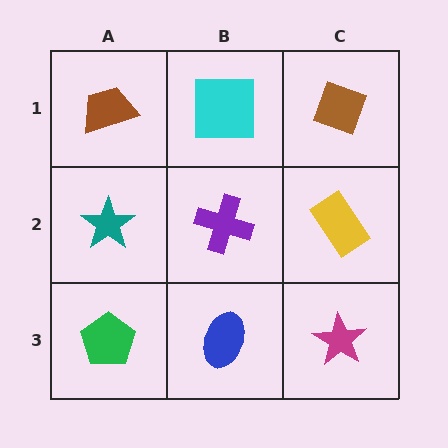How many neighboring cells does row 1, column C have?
2.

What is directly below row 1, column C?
A yellow rectangle.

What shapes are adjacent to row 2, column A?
A brown trapezoid (row 1, column A), a green pentagon (row 3, column A), a purple cross (row 2, column B).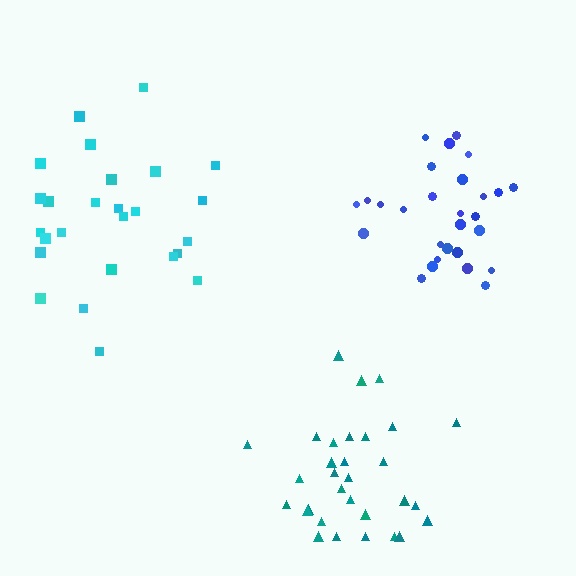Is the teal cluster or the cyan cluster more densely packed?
Teal.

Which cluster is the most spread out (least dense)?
Cyan.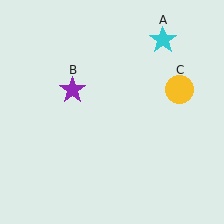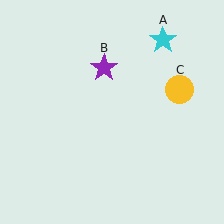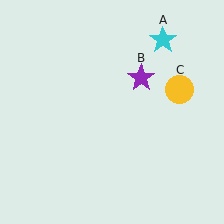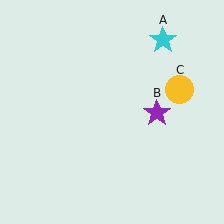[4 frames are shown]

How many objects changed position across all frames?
1 object changed position: purple star (object B).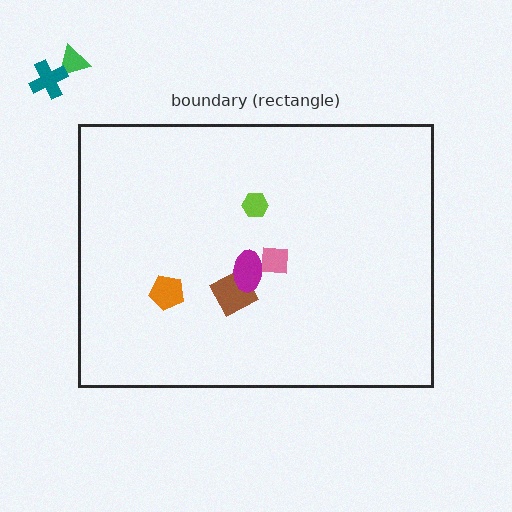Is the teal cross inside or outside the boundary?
Outside.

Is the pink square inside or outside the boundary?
Inside.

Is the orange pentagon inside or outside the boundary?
Inside.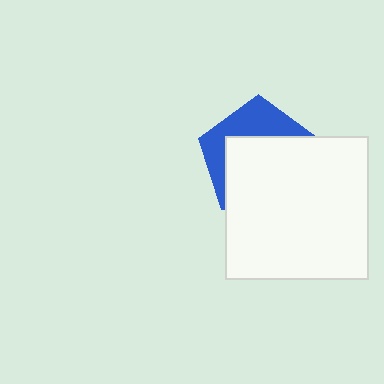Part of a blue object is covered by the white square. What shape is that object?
It is a pentagon.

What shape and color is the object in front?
The object in front is a white square.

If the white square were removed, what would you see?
You would see the complete blue pentagon.